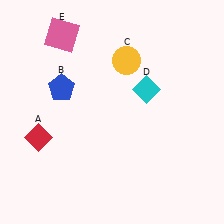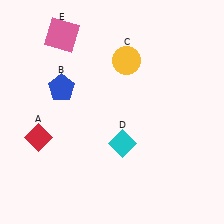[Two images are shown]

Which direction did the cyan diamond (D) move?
The cyan diamond (D) moved down.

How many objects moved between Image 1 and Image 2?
1 object moved between the two images.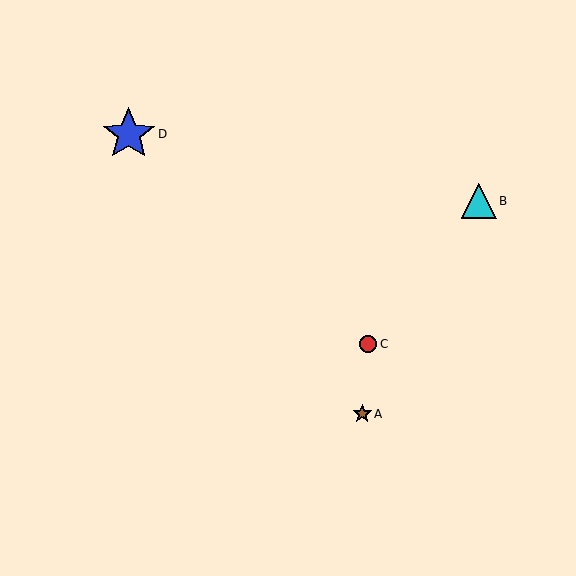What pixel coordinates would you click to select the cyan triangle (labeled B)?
Click at (479, 201) to select the cyan triangle B.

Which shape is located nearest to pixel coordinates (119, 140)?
The blue star (labeled D) at (129, 134) is nearest to that location.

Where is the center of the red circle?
The center of the red circle is at (368, 344).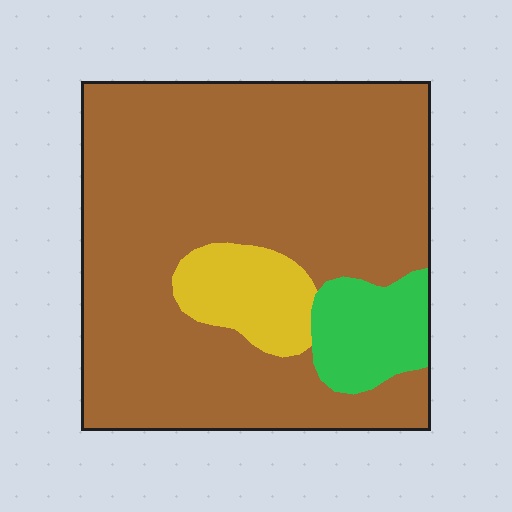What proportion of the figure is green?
Green takes up about one tenth (1/10) of the figure.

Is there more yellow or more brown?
Brown.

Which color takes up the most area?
Brown, at roughly 80%.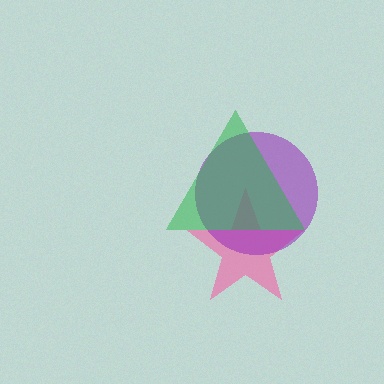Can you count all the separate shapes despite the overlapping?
Yes, there are 3 separate shapes.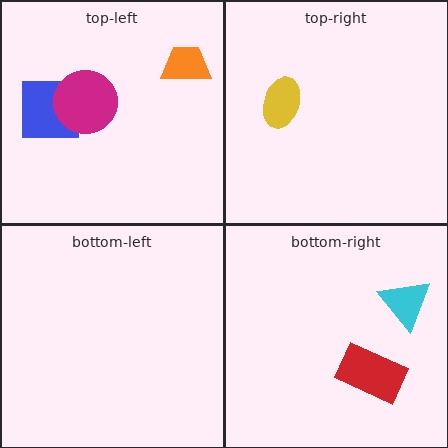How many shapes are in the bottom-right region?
2.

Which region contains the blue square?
The top-left region.